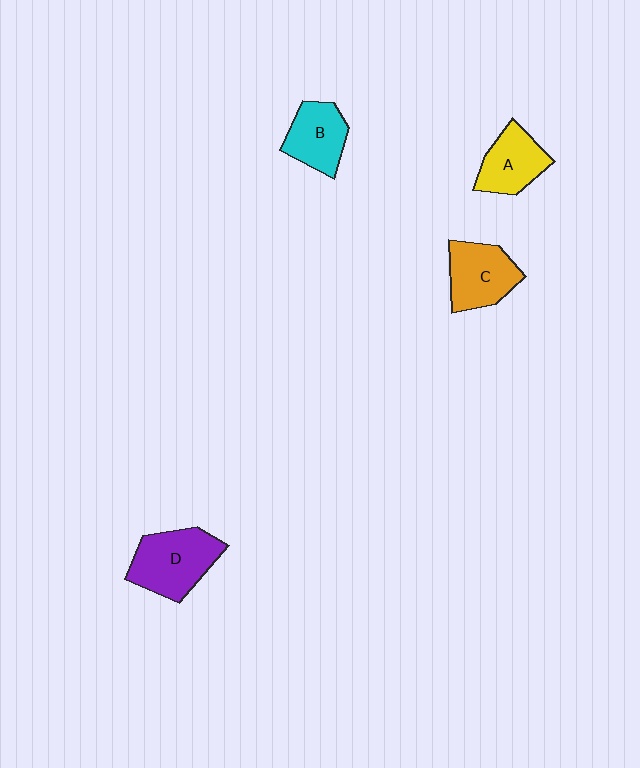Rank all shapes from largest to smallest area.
From largest to smallest: D (purple), C (orange), A (yellow), B (cyan).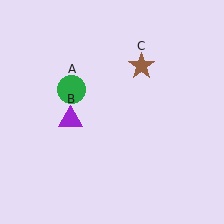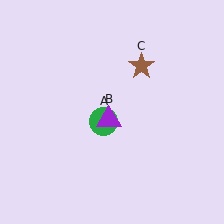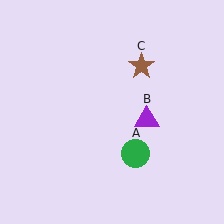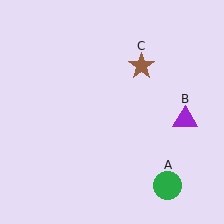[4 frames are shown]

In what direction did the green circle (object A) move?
The green circle (object A) moved down and to the right.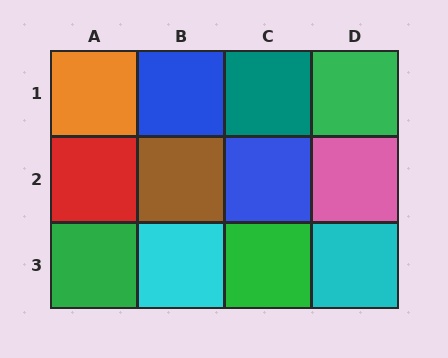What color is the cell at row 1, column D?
Green.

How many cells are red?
1 cell is red.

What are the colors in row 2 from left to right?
Red, brown, blue, pink.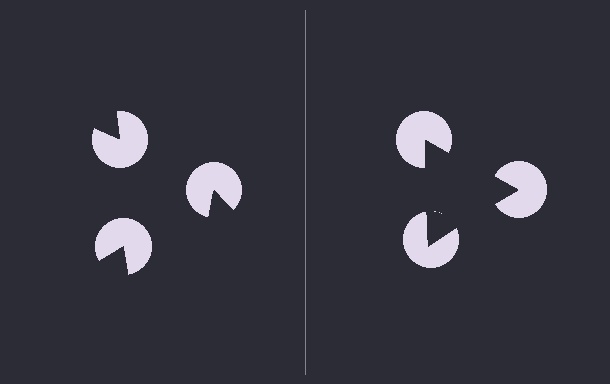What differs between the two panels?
The pac-man discs are positioned identically on both sides; only the wedge orientations differ. On the right they align to a triangle; on the left they are misaligned.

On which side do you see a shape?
An illusory triangle appears on the right side. On the left side the wedge cuts are rotated, so no coherent shape forms.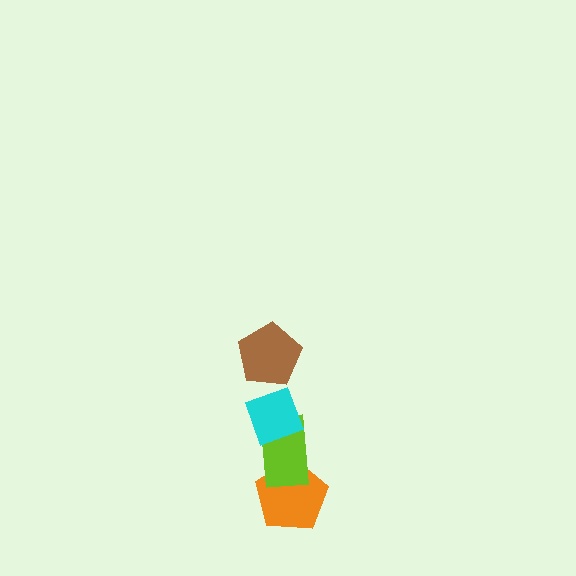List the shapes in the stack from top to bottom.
From top to bottom: the brown pentagon, the cyan diamond, the lime rectangle, the orange pentagon.